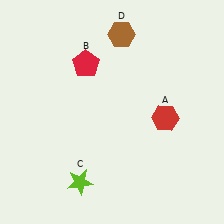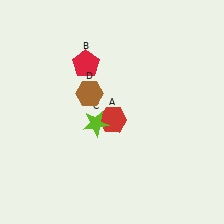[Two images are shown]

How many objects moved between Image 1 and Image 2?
3 objects moved between the two images.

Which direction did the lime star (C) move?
The lime star (C) moved up.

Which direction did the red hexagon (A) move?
The red hexagon (A) moved left.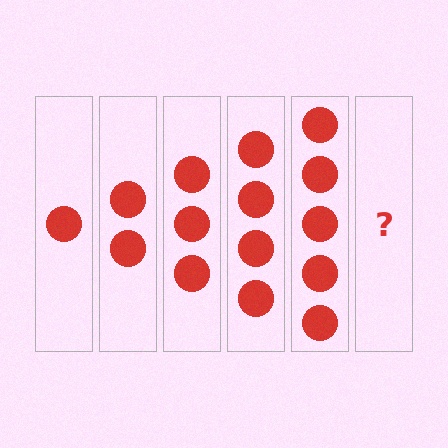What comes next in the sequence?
The next element should be 6 circles.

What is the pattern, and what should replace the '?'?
The pattern is that each step adds one more circle. The '?' should be 6 circles.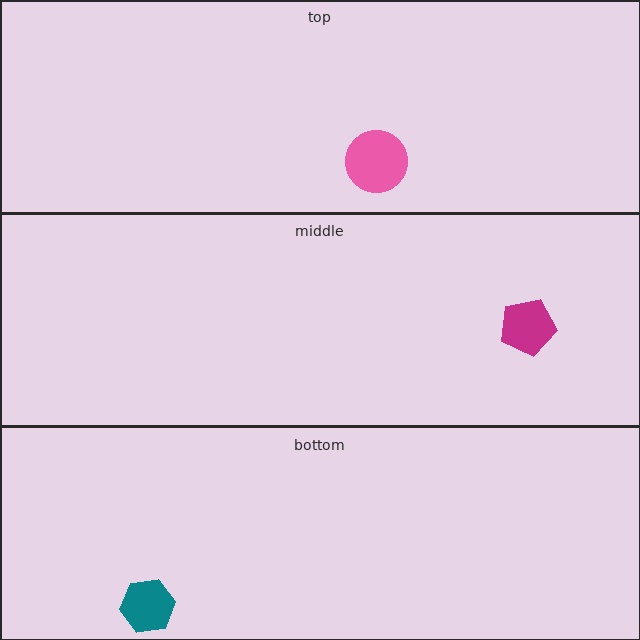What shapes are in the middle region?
The magenta pentagon.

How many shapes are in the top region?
1.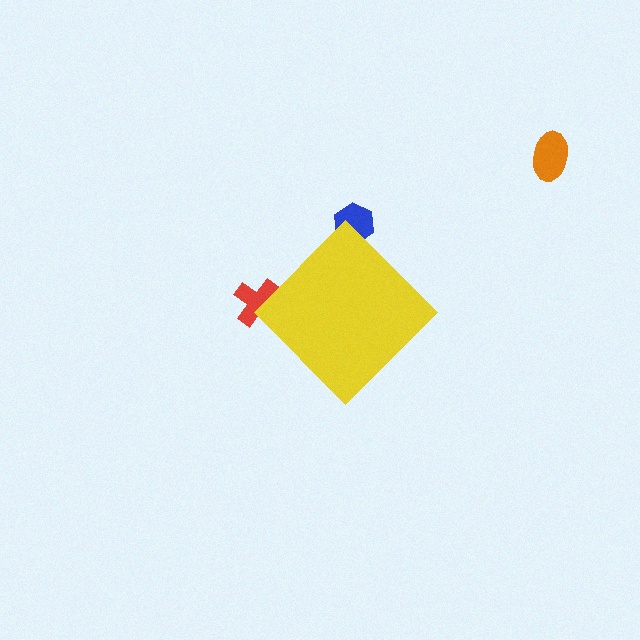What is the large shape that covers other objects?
A yellow diamond.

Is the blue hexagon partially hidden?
Yes, the blue hexagon is partially hidden behind the yellow diamond.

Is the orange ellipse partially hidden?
No, the orange ellipse is fully visible.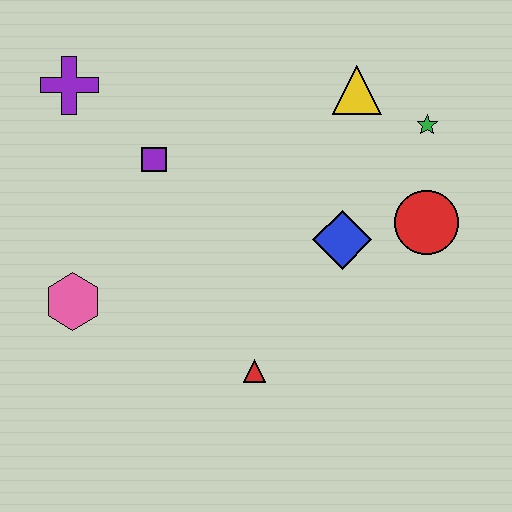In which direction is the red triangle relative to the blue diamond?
The red triangle is below the blue diamond.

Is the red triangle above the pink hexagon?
No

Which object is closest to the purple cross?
The purple square is closest to the purple cross.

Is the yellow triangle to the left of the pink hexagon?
No